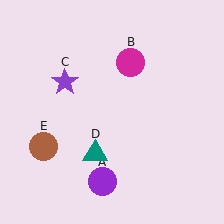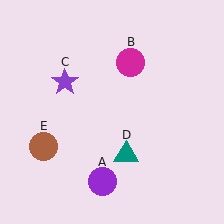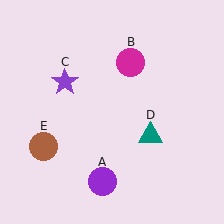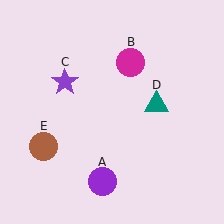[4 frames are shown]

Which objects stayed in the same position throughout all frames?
Purple circle (object A) and magenta circle (object B) and purple star (object C) and brown circle (object E) remained stationary.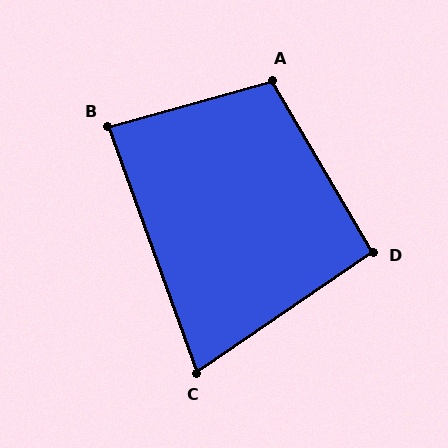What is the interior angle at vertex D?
Approximately 94 degrees (approximately right).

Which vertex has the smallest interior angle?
C, at approximately 75 degrees.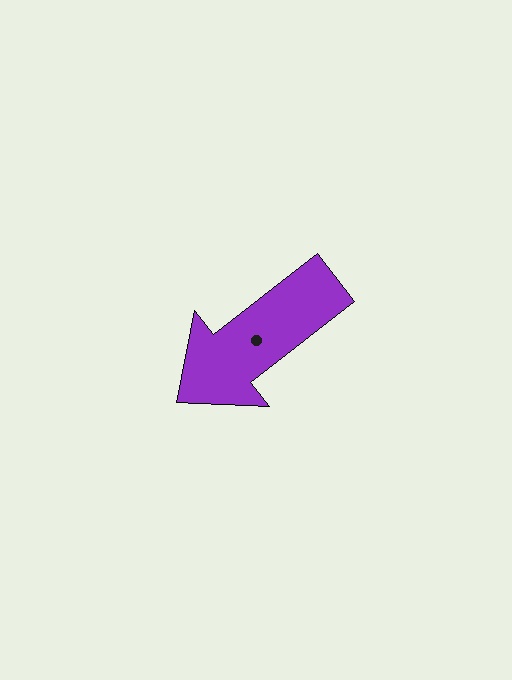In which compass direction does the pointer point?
Southwest.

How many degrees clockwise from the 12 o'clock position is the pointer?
Approximately 232 degrees.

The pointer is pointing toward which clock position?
Roughly 8 o'clock.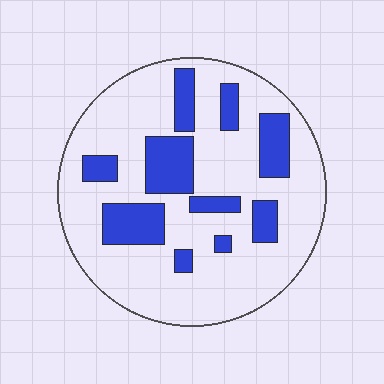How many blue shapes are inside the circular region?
10.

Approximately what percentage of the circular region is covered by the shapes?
Approximately 25%.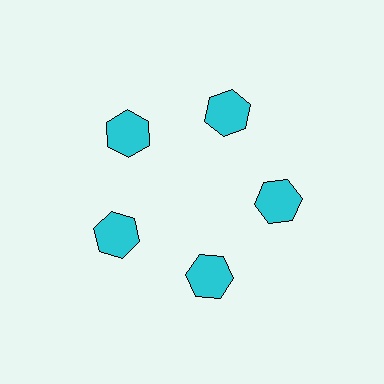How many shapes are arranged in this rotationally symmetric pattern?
There are 5 shapes, arranged in 5 groups of 1.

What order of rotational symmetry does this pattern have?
This pattern has 5-fold rotational symmetry.